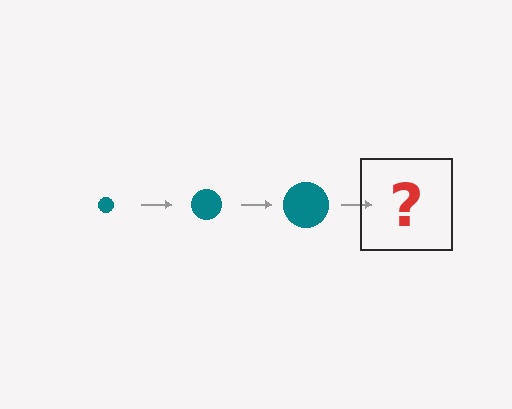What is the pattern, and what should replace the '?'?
The pattern is that the circle gets progressively larger each step. The '?' should be a teal circle, larger than the previous one.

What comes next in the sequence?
The next element should be a teal circle, larger than the previous one.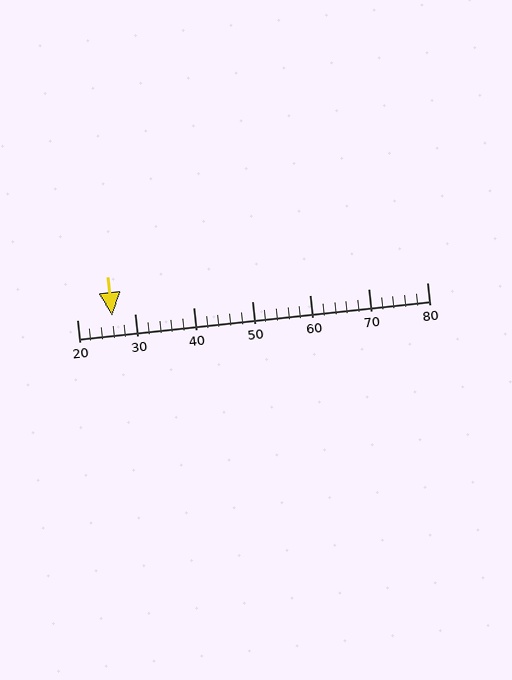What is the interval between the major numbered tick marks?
The major tick marks are spaced 10 units apart.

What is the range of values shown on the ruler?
The ruler shows values from 20 to 80.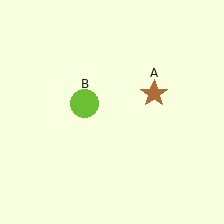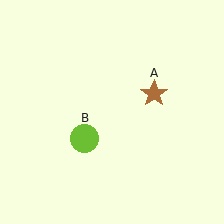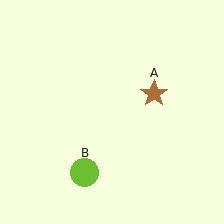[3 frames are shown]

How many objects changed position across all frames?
1 object changed position: lime circle (object B).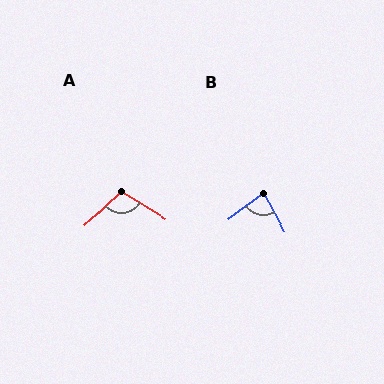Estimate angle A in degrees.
Approximately 105 degrees.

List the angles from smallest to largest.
B (83°), A (105°).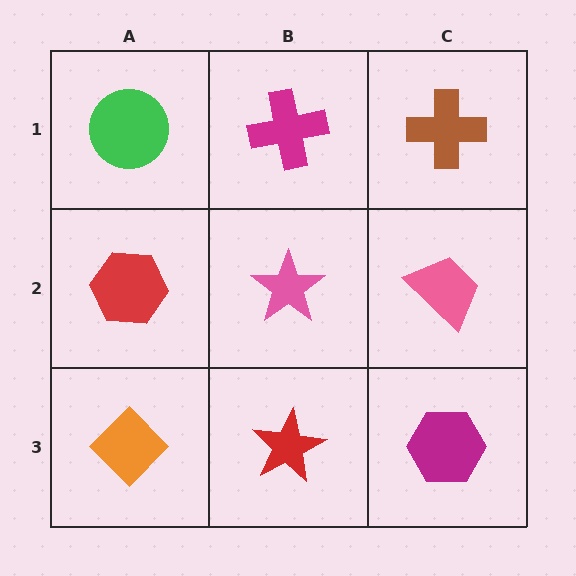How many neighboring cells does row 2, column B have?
4.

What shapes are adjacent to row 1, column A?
A red hexagon (row 2, column A), a magenta cross (row 1, column B).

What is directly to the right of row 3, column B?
A magenta hexagon.